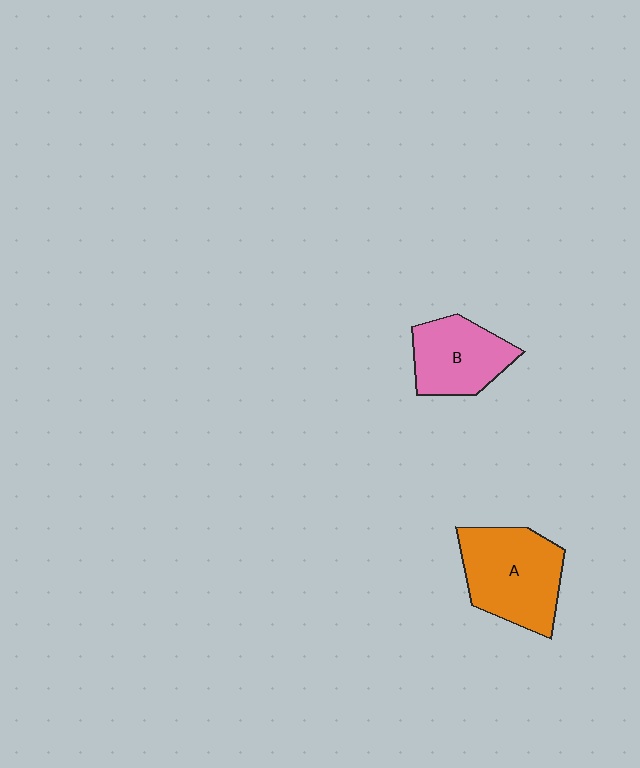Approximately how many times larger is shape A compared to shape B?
Approximately 1.3 times.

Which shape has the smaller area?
Shape B (pink).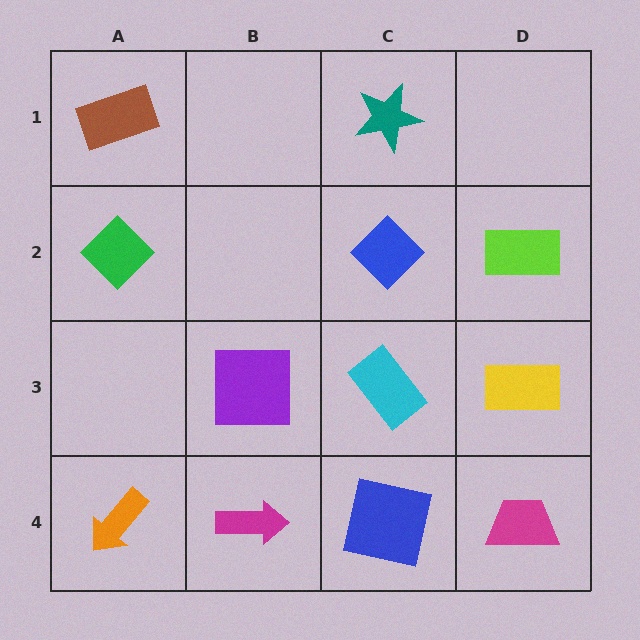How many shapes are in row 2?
3 shapes.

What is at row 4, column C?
A blue square.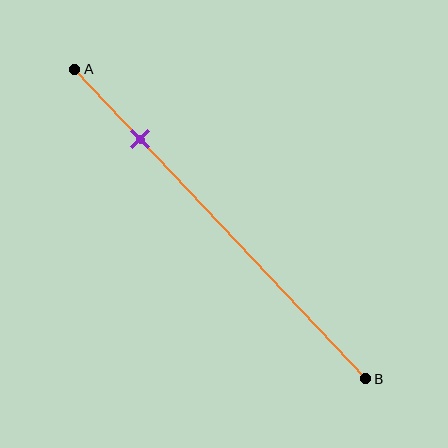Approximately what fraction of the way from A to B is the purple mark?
The purple mark is approximately 25% of the way from A to B.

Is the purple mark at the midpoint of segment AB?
No, the mark is at about 25% from A, not at the 50% midpoint.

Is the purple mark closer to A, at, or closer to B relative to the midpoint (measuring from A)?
The purple mark is closer to point A than the midpoint of segment AB.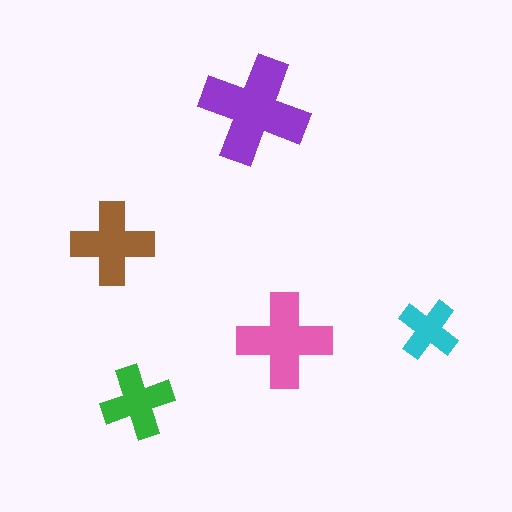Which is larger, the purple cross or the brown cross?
The purple one.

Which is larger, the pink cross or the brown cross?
The pink one.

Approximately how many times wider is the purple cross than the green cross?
About 1.5 times wider.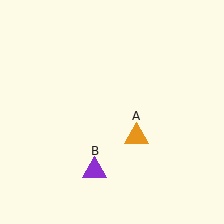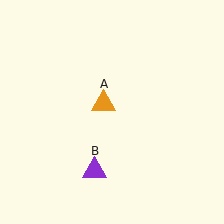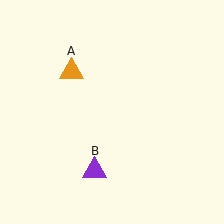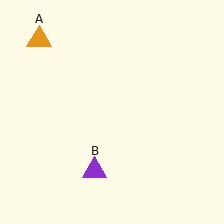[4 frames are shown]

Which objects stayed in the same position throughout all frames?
Purple triangle (object B) remained stationary.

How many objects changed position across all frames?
1 object changed position: orange triangle (object A).